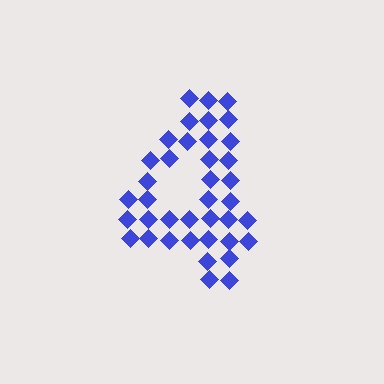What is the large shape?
The large shape is the digit 4.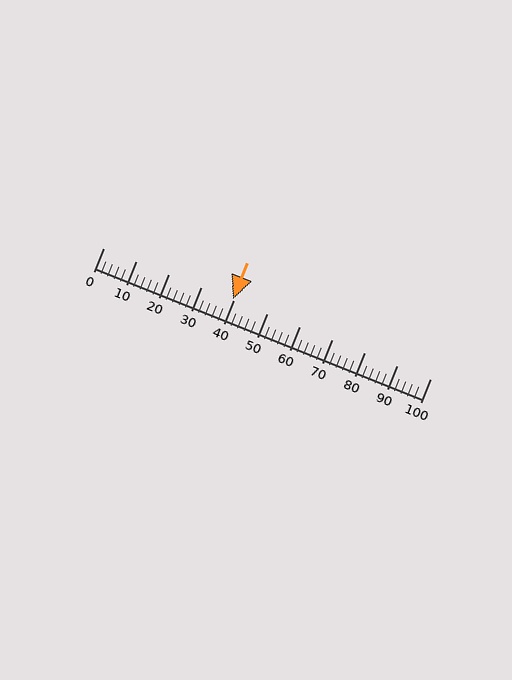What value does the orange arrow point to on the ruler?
The orange arrow points to approximately 40.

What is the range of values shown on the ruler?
The ruler shows values from 0 to 100.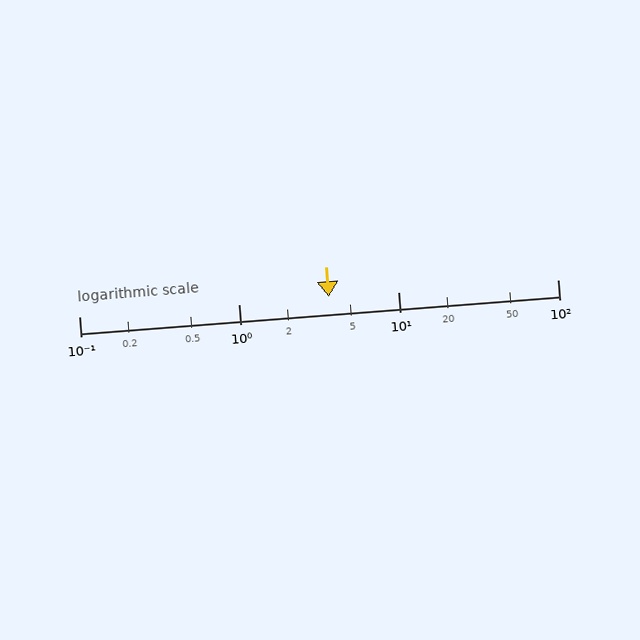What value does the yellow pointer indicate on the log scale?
The pointer indicates approximately 3.7.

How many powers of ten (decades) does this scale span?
The scale spans 3 decades, from 0.1 to 100.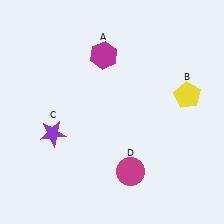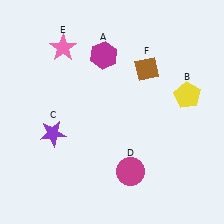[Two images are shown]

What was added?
A pink star (E), a brown diamond (F) were added in Image 2.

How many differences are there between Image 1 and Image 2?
There are 2 differences between the two images.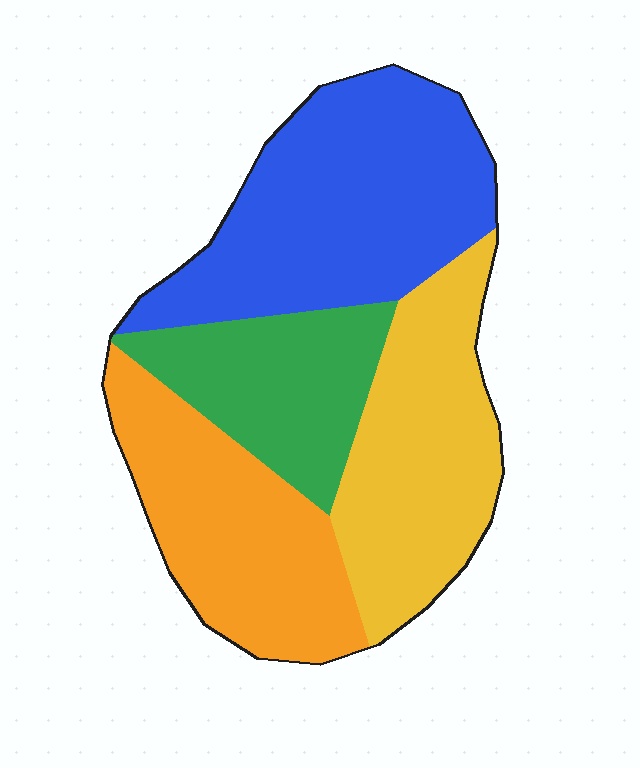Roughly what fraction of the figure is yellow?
Yellow takes up between a quarter and a half of the figure.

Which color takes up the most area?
Blue, at roughly 35%.